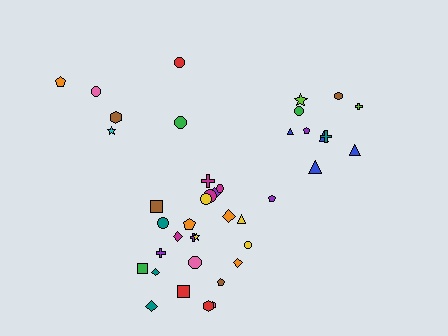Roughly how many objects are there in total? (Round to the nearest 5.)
Roughly 40 objects in total.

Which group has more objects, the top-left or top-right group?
The top-right group.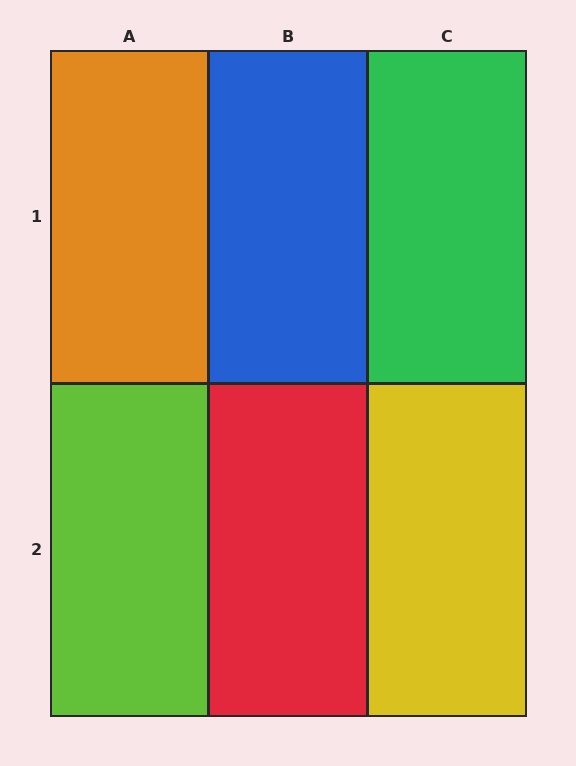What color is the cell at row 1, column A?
Orange.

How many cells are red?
1 cell is red.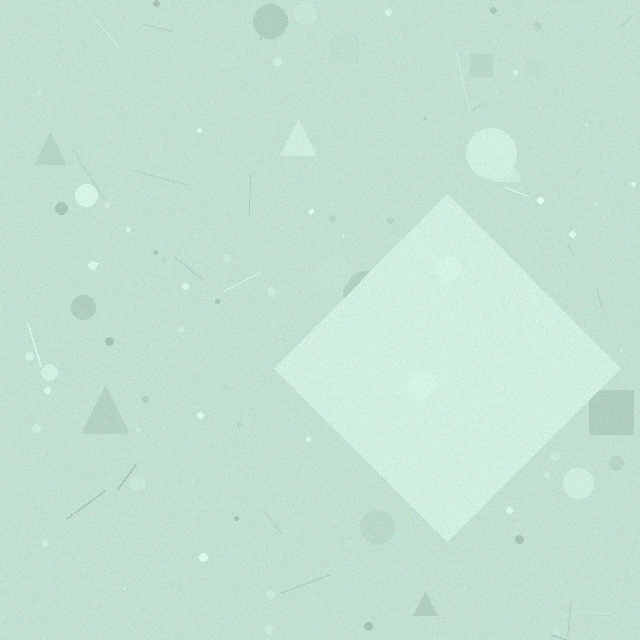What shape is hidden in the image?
A diamond is hidden in the image.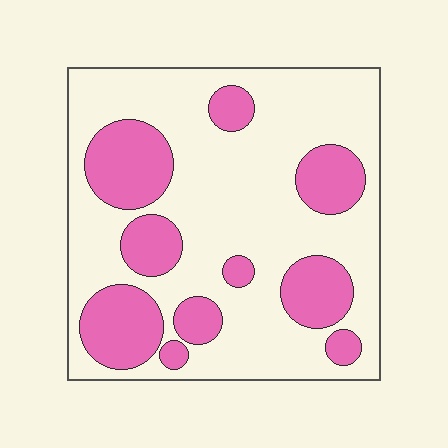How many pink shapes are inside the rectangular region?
10.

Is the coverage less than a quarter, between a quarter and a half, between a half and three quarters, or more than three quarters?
Between a quarter and a half.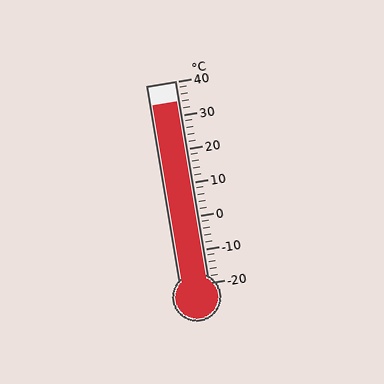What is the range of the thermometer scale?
The thermometer scale ranges from -20°C to 40°C.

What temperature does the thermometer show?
The thermometer shows approximately 34°C.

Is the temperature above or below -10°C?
The temperature is above -10°C.